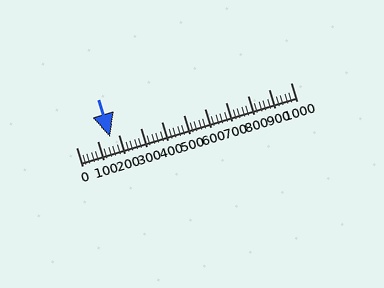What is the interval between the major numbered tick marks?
The major tick marks are spaced 100 units apart.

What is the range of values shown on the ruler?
The ruler shows values from 0 to 1000.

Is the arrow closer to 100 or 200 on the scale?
The arrow is closer to 200.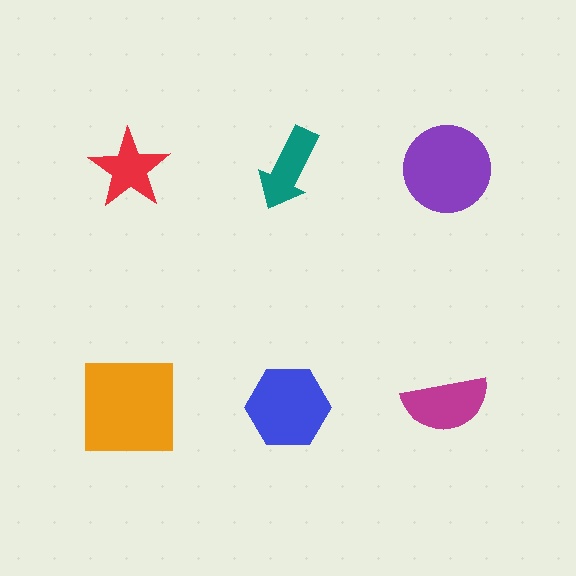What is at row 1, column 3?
A purple circle.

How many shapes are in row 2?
3 shapes.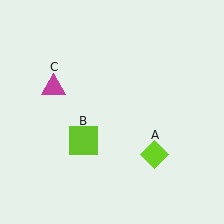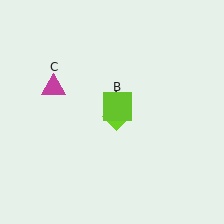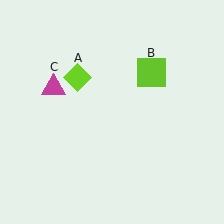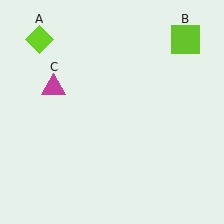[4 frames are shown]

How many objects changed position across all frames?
2 objects changed position: lime diamond (object A), lime square (object B).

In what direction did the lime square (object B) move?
The lime square (object B) moved up and to the right.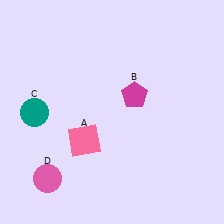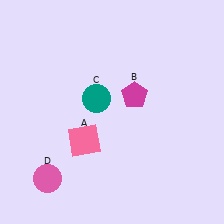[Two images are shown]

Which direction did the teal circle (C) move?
The teal circle (C) moved right.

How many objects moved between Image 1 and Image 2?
1 object moved between the two images.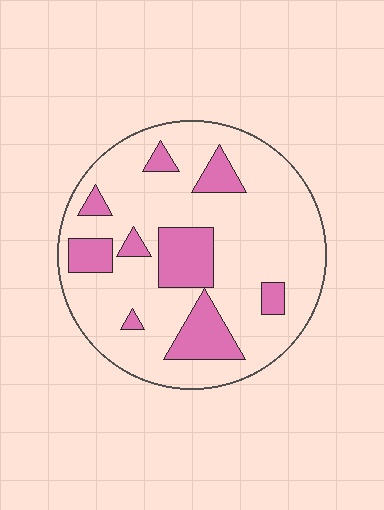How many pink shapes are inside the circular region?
9.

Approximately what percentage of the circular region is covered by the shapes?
Approximately 20%.